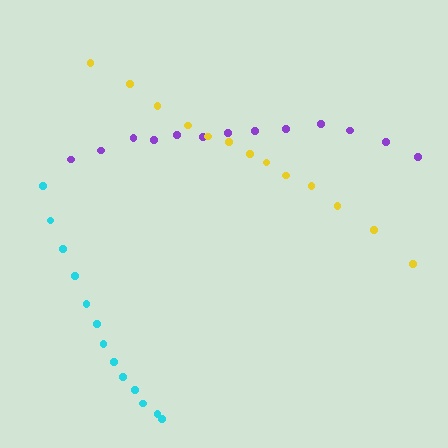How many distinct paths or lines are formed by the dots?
There are 3 distinct paths.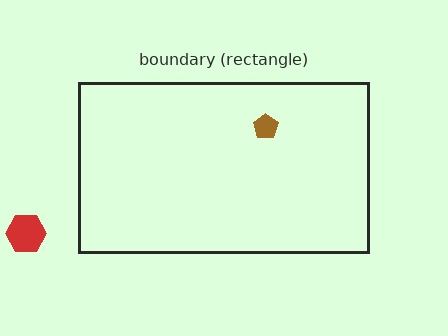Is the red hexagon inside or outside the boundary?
Outside.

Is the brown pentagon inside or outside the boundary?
Inside.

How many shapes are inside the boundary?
1 inside, 1 outside.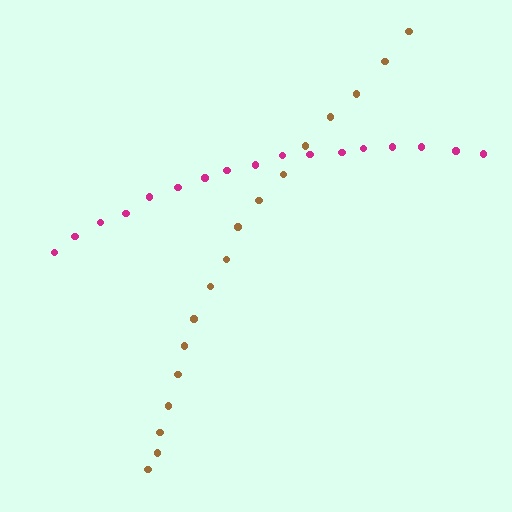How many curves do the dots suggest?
There are 2 distinct paths.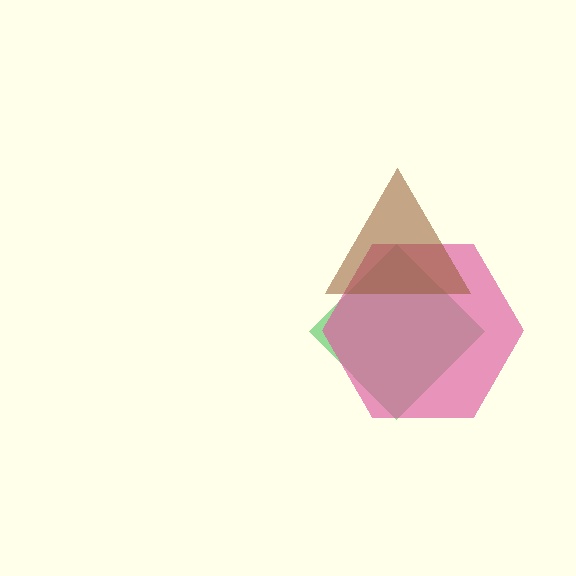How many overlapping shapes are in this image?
There are 3 overlapping shapes in the image.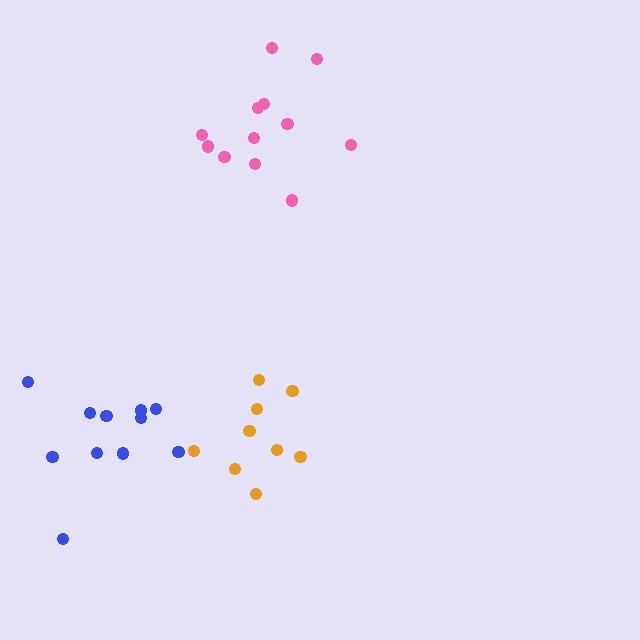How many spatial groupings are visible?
There are 3 spatial groupings.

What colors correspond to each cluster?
The clusters are colored: orange, pink, blue.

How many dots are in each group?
Group 1: 9 dots, Group 2: 12 dots, Group 3: 11 dots (32 total).